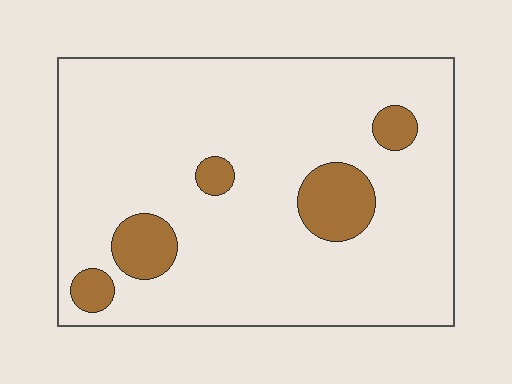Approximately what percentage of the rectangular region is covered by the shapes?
Approximately 10%.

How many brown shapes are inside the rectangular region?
5.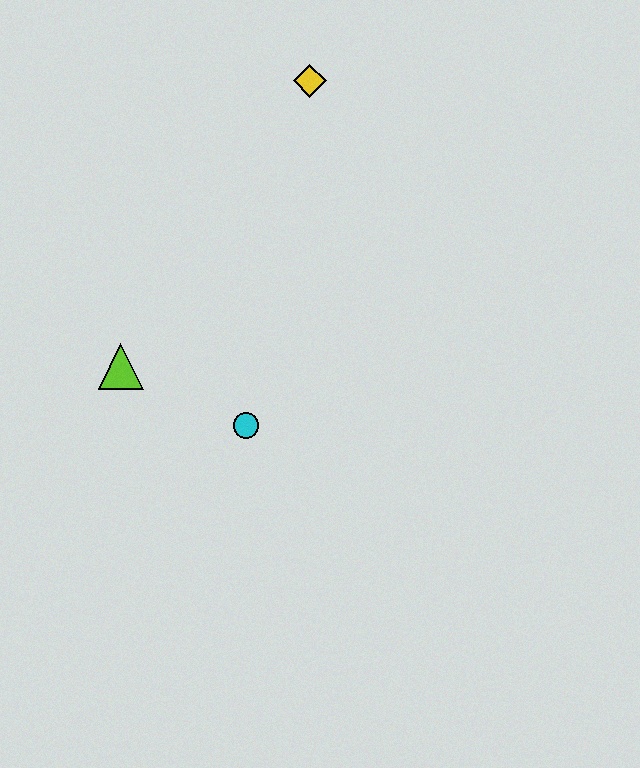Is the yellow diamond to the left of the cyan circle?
No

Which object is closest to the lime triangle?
The cyan circle is closest to the lime triangle.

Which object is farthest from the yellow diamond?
The cyan circle is farthest from the yellow diamond.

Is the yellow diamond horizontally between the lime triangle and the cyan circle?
No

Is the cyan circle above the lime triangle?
No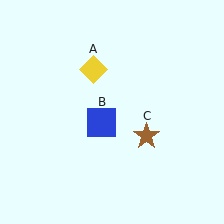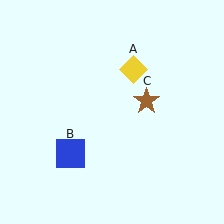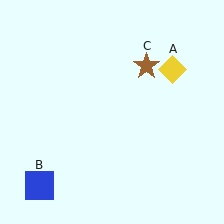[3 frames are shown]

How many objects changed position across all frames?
3 objects changed position: yellow diamond (object A), blue square (object B), brown star (object C).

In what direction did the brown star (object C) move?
The brown star (object C) moved up.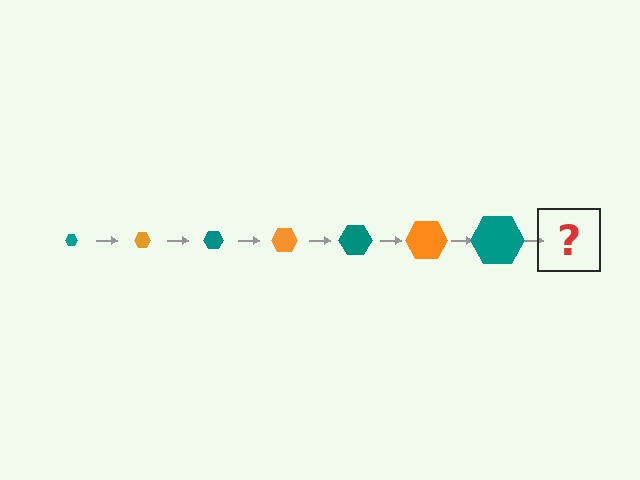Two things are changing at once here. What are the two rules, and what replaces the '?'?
The two rules are that the hexagon grows larger each step and the color cycles through teal and orange. The '?' should be an orange hexagon, larger than the previous one.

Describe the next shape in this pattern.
It should be an orange hexagon, larger than the previous one.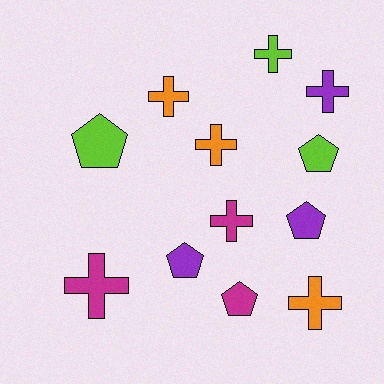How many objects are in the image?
There are 12 objects.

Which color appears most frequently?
Magenta, with 3 objects.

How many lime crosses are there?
There is 1 lime cross.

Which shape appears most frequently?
Cross, with 7 objects.